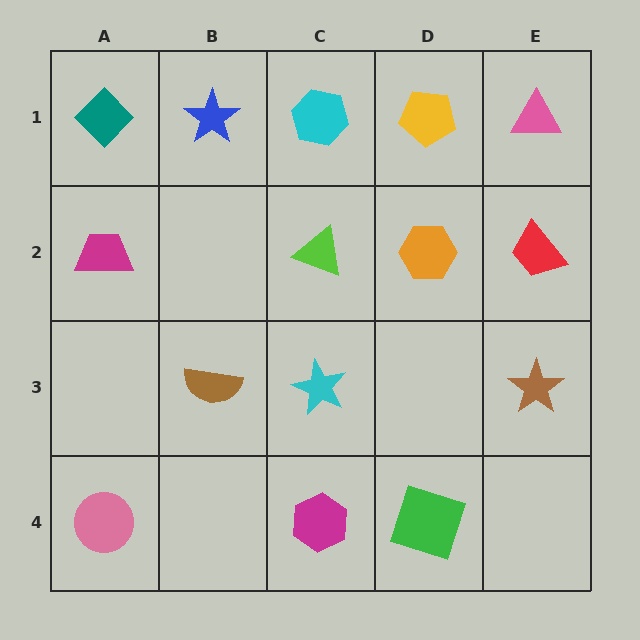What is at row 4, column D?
A green square.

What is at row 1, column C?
A cyan hexagon.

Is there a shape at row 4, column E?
No, that cell is empty.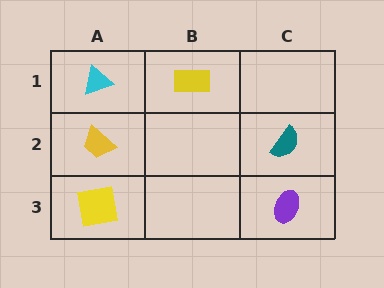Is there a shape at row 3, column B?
No, that cell is empty.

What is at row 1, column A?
A cyan triangle.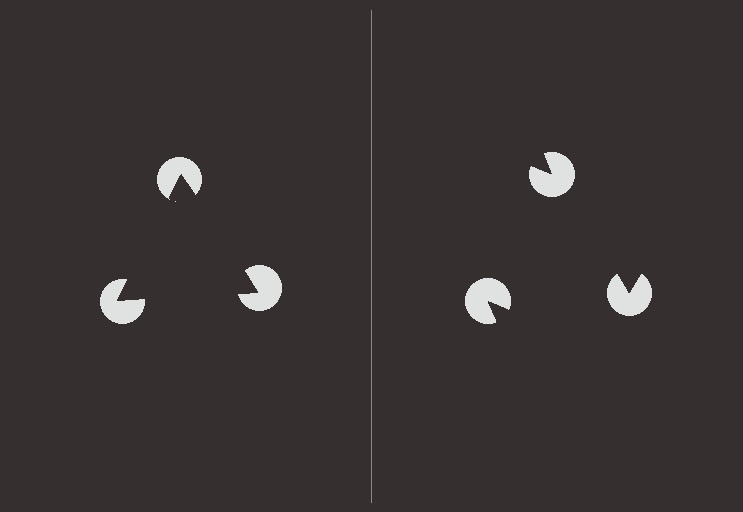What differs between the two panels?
The pac-man discs are positioned identically on both sides; only the wedge orientations differ. On the left they align to a triangle; on the right they are misaligned.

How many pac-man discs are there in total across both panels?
6 — 3 on each side.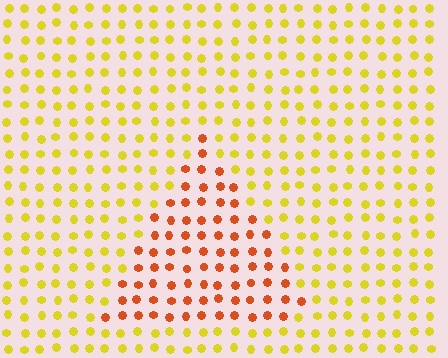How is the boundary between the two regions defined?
The boundary is defined purely by a slight shift in hue (about 43 degrees). Spacing, size, and orientation are identical on both sides.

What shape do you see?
I see a triangle.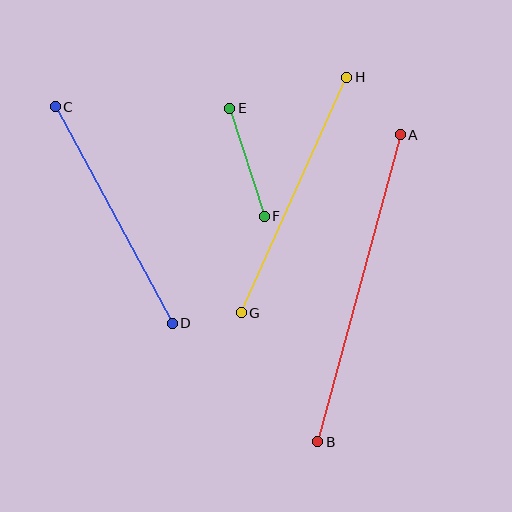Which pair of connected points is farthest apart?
Points A and B are farthest apart.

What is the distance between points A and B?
The distance is approximately 317 pixels.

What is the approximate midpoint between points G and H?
The midpoint is at approximately (294, 195) pixels.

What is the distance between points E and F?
The distance is approximately 113 pixels.